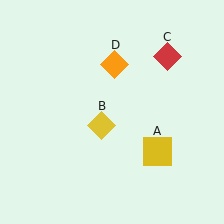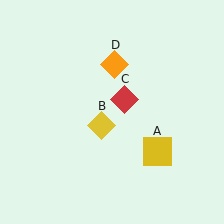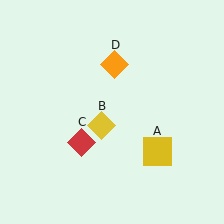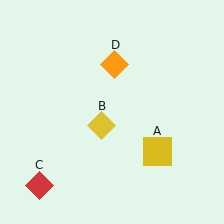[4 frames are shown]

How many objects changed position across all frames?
1 object changed position: red diamond (object C).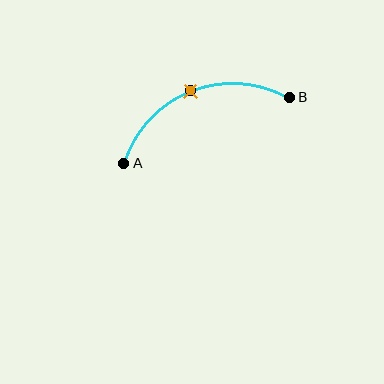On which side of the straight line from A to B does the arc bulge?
The arc bulges above the straight line connecting A and B.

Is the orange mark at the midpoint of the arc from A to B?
Yes. The orange mark lies on the arc at equal arc-length from both A and B — it is the arc midpoint.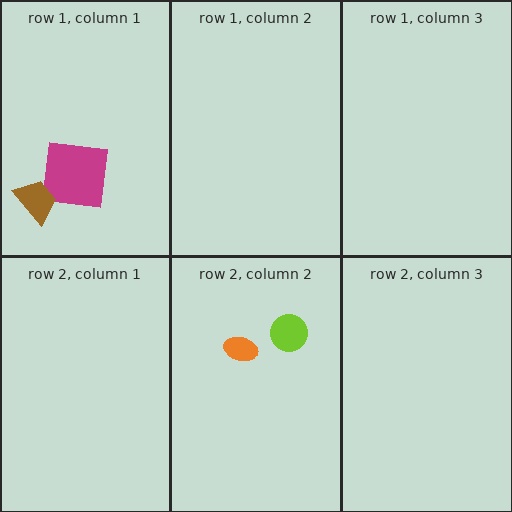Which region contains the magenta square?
The row 1, column 1 region.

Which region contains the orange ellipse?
The row 2, column 2 region.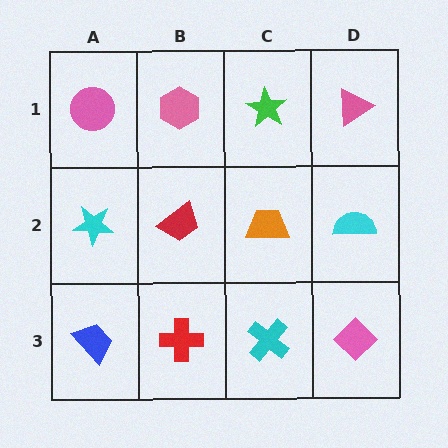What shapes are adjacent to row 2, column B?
A pink hexagon (row 1, column B), a red cross (row 3, column B), a cyan star (row 2, column A), an orange trapezoid (row 2, column C).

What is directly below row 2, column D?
A pink diamond.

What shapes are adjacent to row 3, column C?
An orange trapezoid (row 2, column C), a red cross (row 3, column B), a pink diamond (row 3, column D).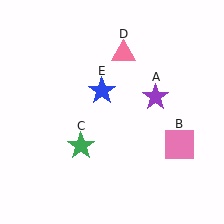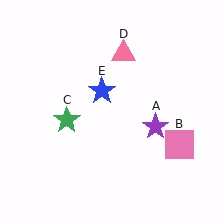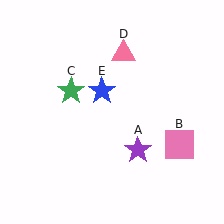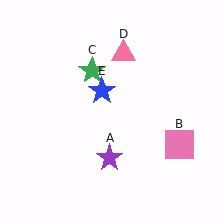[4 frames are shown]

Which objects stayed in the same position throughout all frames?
Pink square (object B) and pink triangle (object D) and blue star (object E) remained stationary.